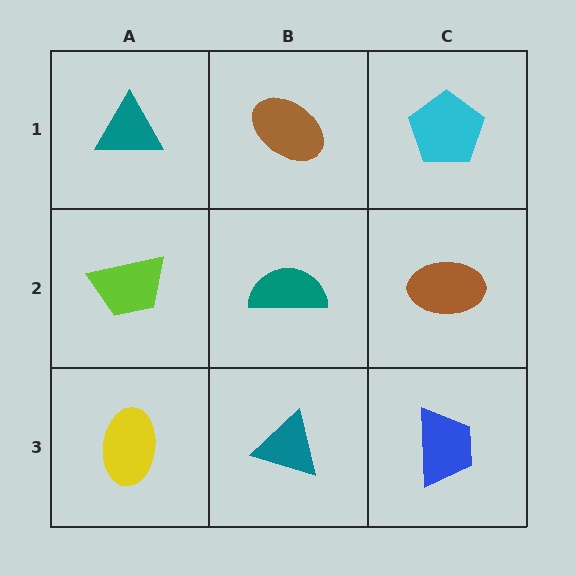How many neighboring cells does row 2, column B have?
4.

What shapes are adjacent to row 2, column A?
A teal triangle (row 1, column A), a yellow ellipse (row 3, column A), a teal semicircle (row 2, column B).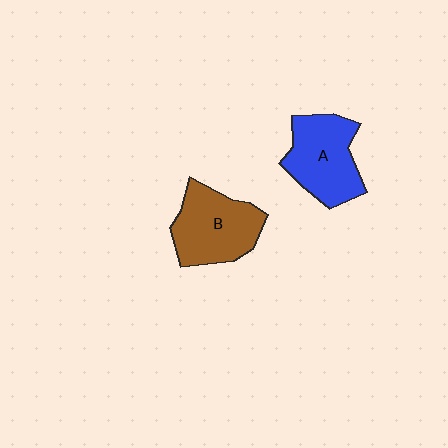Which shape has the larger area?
Shape B (brown).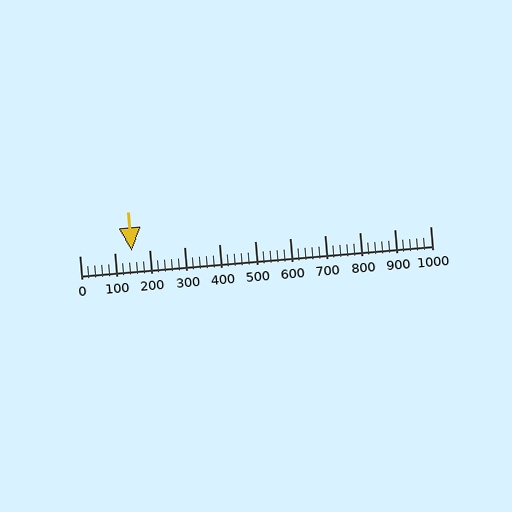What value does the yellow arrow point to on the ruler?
The yellow arrow points to approximately 148.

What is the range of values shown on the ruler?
The ruler shows values from 0 to 1000.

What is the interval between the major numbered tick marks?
The major tick marks are spaced 100 units apart.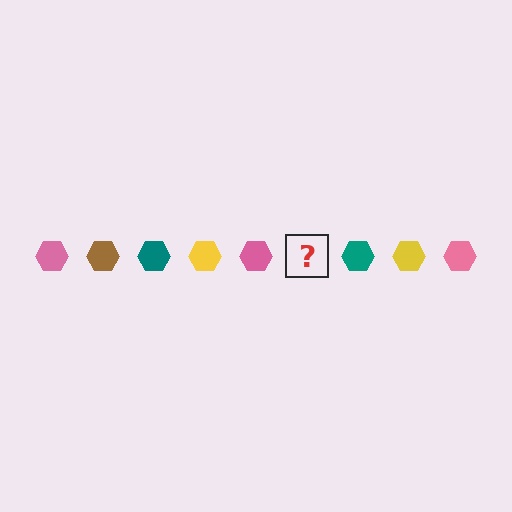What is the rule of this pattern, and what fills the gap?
The rule is that the pattern cycles through pink, brown, teal, yellow hexagons. The gap should be filled with a brown hexagon.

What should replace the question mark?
The question mark should be replaced with a brown hexagon.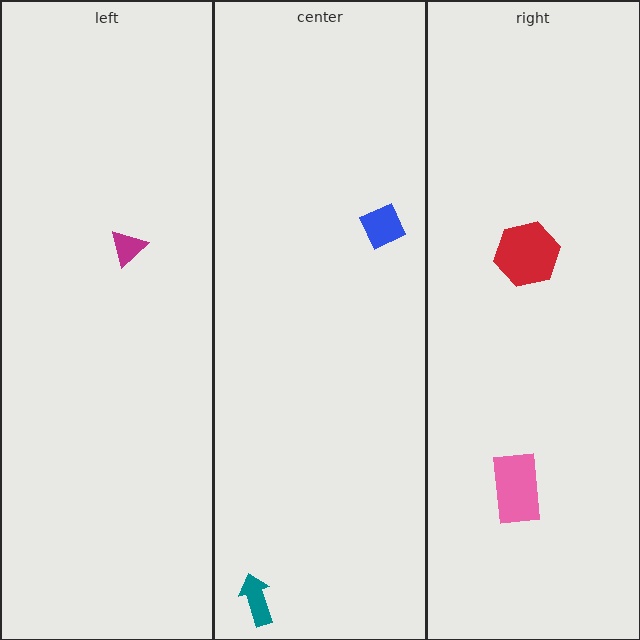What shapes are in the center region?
The blue diamond, the teal arrow.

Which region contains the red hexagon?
The right region.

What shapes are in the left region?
The magenta triangle.